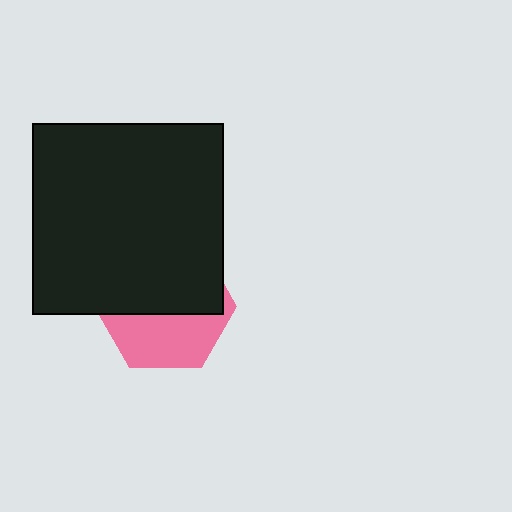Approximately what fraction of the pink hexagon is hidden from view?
Roughly 58% of the pink hexagon is hidden behind the black square.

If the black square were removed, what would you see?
You would see the complete pink hexagon.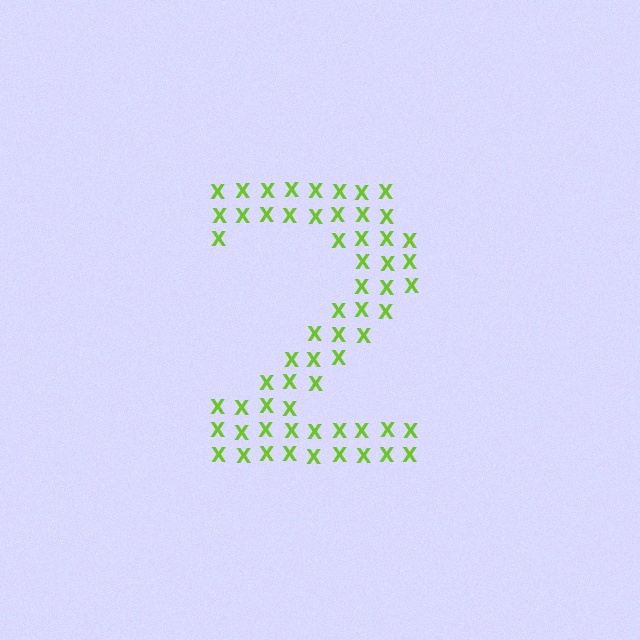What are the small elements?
The small elements are letter X's.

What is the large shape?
The large shape is the digit 2.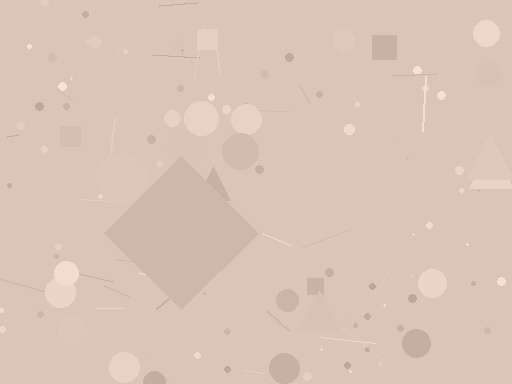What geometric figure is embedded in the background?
A diamond is embedded in the background.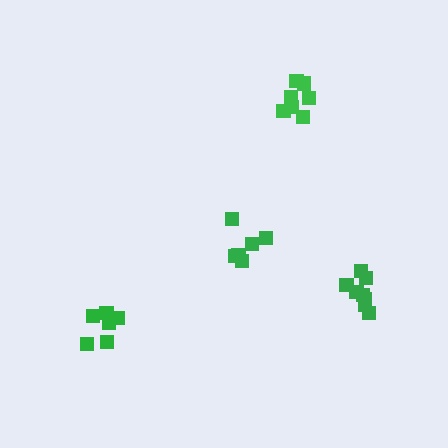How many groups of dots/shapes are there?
There are 4 groups.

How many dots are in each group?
Group 1: 6 dots, Group 2: 9 dots, Group 3: 7 dots, Group 4: 7 dots (29 total).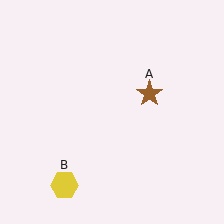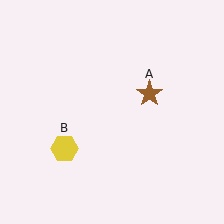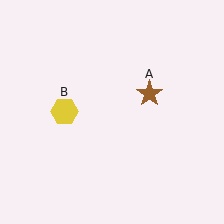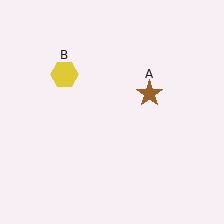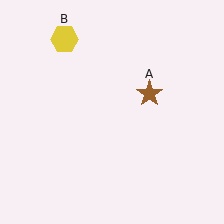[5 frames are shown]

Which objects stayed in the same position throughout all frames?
Brown star (object A) remained stationary.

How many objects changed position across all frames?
1 object changed position: yellow hexagon (object B).